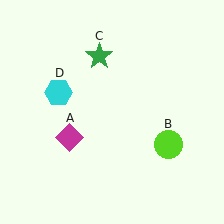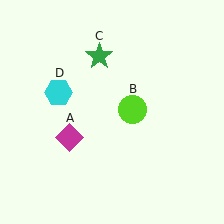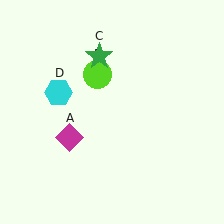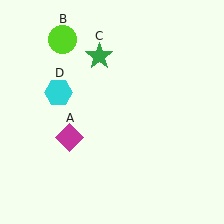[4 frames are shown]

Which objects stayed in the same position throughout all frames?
Magenta diamond (object A) and green star (object C) and cyan hexagon (object D) remained stationary.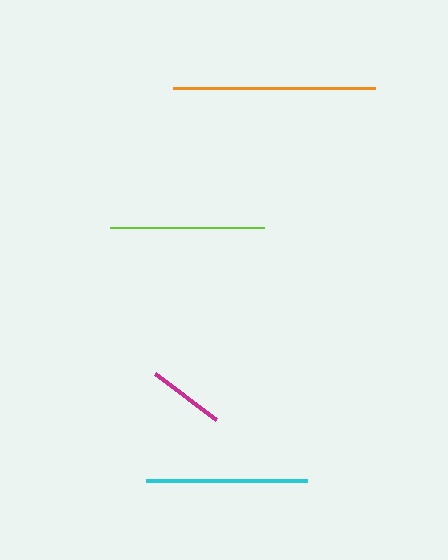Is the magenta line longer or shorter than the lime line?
The lime line is longer than the magenta line.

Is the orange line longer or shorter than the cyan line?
The orange line is longer than the cyan line.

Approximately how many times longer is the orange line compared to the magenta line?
The orange line is approximately 2.7 times the length of the magenta line.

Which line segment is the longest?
The orange line is the longest at approximately 202 pixels.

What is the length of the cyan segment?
The cyan segment is approximately 161 pixels long.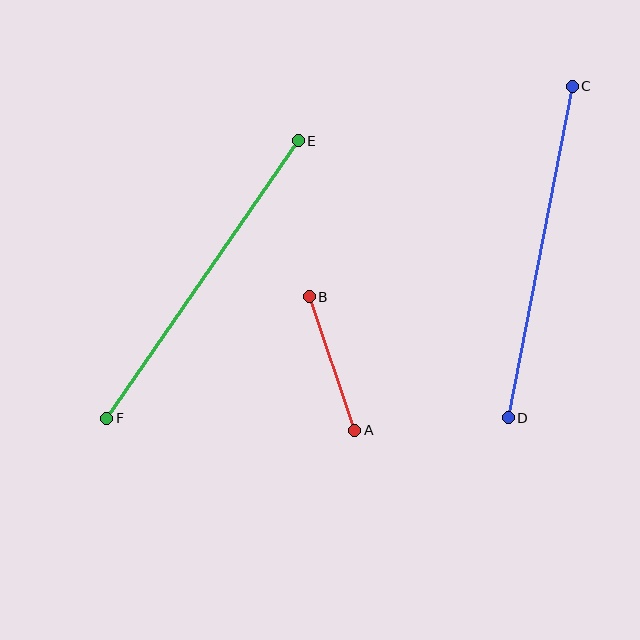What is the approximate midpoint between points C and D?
The midpoint is at approximately (540, 252) pixels.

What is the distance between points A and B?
The distance is approximately 141 pixels.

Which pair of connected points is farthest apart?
Points E and F are farthest apart.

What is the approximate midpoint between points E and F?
The midpoint is at approximately (203, 279) pixels.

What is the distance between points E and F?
The distance is approximately 337 pixels.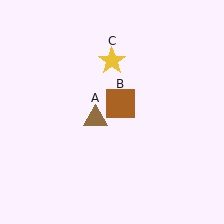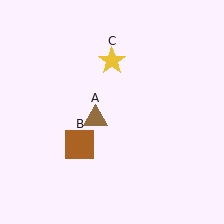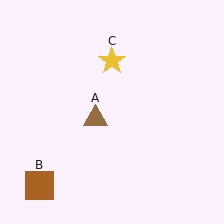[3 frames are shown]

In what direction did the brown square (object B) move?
The brown square (object B) moved down and to the left.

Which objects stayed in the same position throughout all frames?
Brown triangle (object A) and yellow star (object C) remained stationary.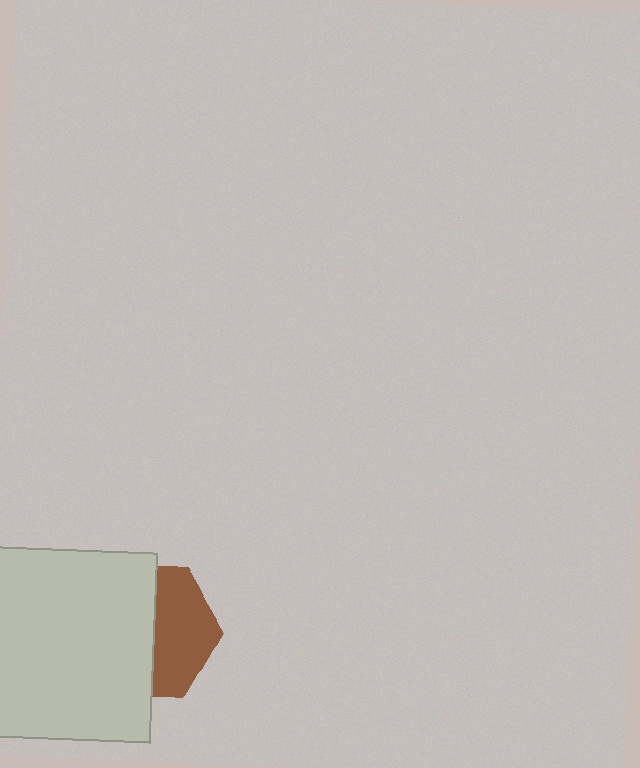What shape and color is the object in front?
The object in front is a light gray square.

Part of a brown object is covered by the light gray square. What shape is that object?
It is a hexagon.